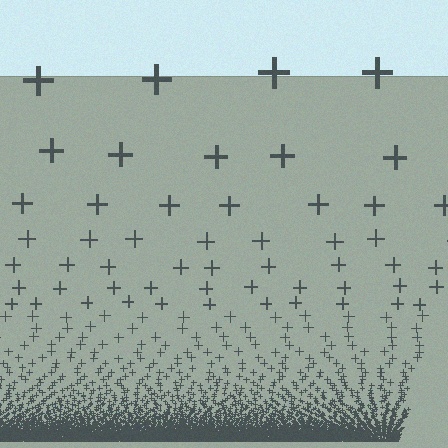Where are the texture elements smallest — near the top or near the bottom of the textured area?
Near the bottom.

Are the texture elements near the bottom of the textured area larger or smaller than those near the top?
Smaller. The gradient is inverted — elements near the bottom are smaller and denser.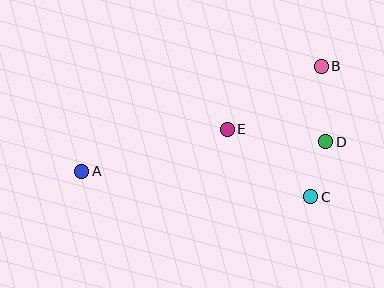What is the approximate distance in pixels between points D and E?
The distance between D and E is approximately 99 pixels.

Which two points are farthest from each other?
Points A and B are farthest from each other.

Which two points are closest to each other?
Points C and D are closest to each other.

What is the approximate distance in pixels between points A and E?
The distance between A and E is approximately 152 pixels.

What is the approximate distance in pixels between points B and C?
The distance between B and C is approximately 131 pixels.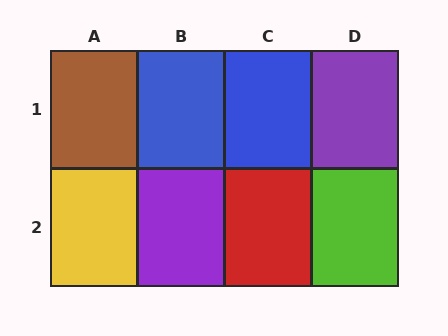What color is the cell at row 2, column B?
Purple.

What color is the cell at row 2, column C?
Red.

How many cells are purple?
2 cells are purple.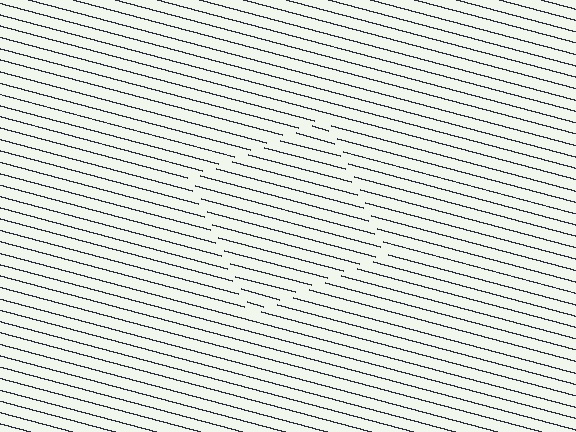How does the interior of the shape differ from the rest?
The interior of the shape contains the same grating, shifted by half a period — the contour is defined by the phase discontinuity where line-ends from the inner and outer gratings abut.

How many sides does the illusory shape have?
4 sides — the line-ends trace a square.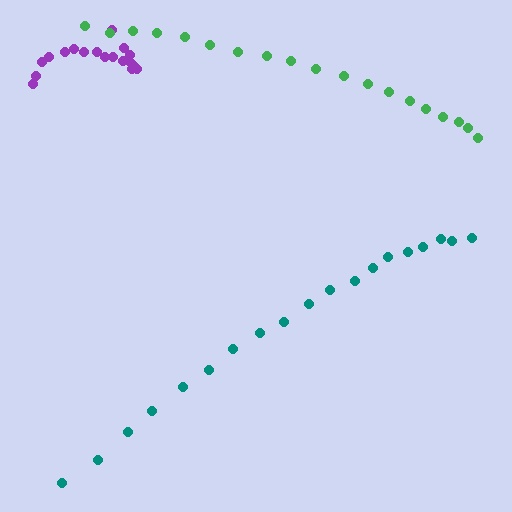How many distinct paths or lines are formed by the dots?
There are 3 distinct paths.